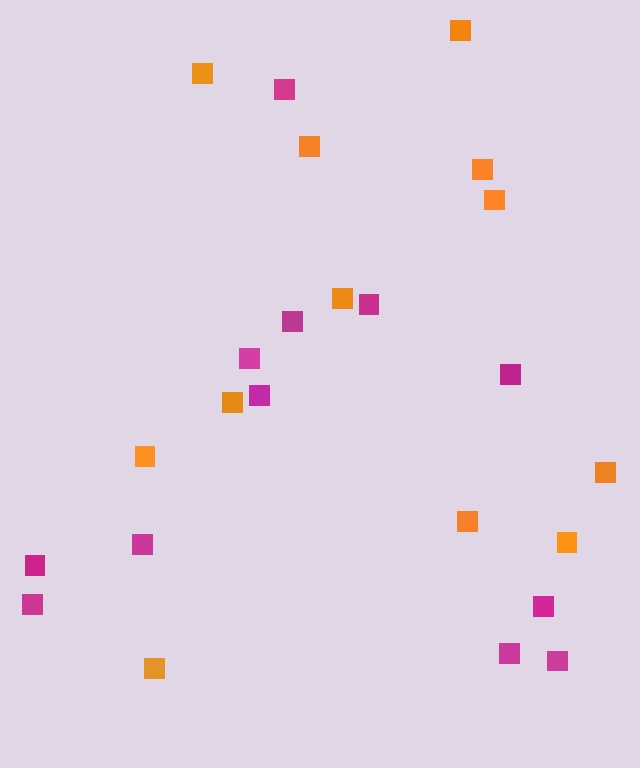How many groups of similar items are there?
There are 2 groups: one group of orange squares (12) and one group of magenta squares (12).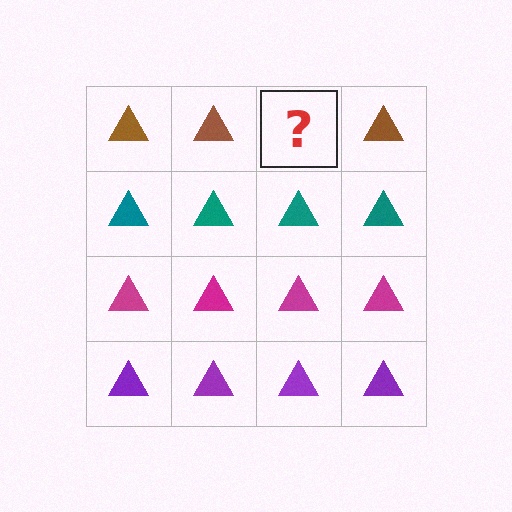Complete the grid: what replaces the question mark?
The question mark should be replaced with a brown triangle.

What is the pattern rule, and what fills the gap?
The rule is that each row has a consistent color. The gap should be filled with a brown triangle.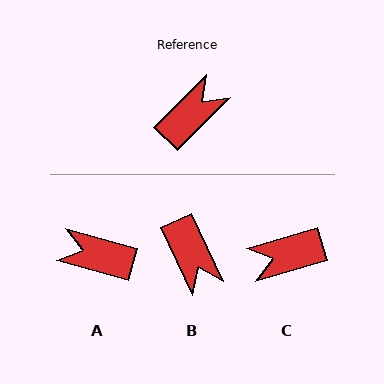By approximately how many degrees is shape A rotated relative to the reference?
Approximately 120 degrees counter-clockwise.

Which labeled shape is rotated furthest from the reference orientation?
C, about 151 degrees away.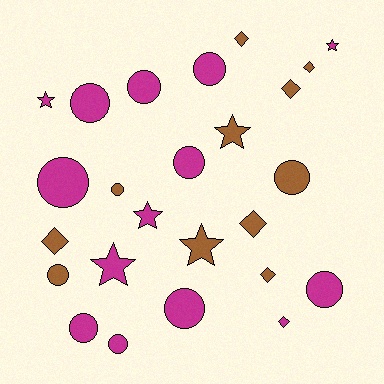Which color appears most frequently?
Magenta, with 14 objects.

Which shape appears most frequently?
Circle, with 12 objects.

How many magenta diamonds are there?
There is 1 magenta diamond.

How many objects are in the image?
There are 25 objects.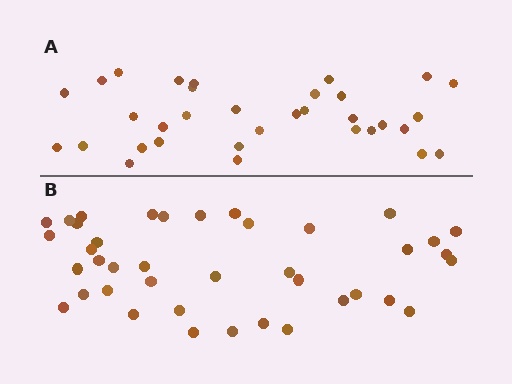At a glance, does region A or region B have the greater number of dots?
Region B (the bottom region) has more dots.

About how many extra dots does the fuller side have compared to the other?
Region B has roughly 8 or so more dots than region A.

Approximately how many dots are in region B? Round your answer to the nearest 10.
About 40 dots.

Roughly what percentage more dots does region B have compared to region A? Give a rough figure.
About 20% more.